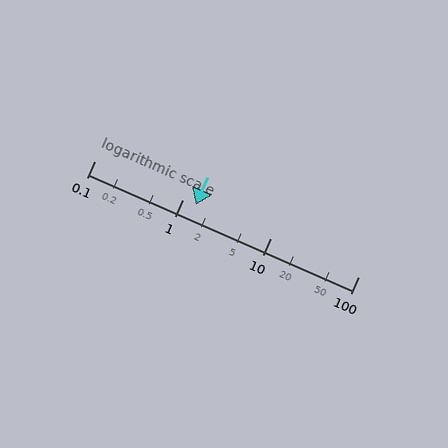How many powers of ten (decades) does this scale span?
The scale spans 3 decades, from 0.1 to 100.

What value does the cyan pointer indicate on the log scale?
The pointer indicates approximately 1.4.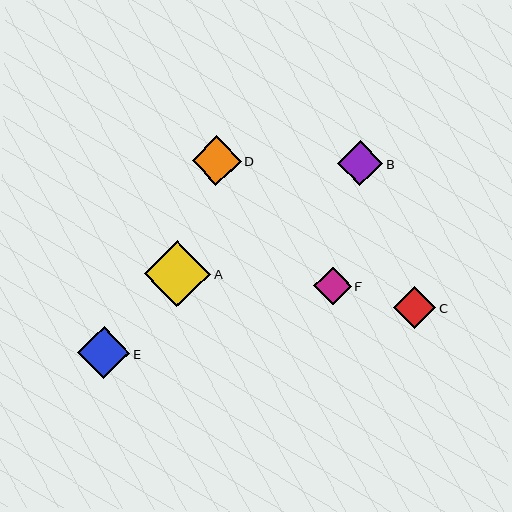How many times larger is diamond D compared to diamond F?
Diamond D is approximately 1.3 times the size of diamond F.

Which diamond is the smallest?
Diamond F is the smallest with a size of approximately 38 pixels.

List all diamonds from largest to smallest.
From largest to smallest: A, E, D, B, C, F.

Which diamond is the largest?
Diamond A is the largest with a size of approximately 66 pixels.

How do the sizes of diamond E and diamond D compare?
Diamond E and diamond D are approximately the same size.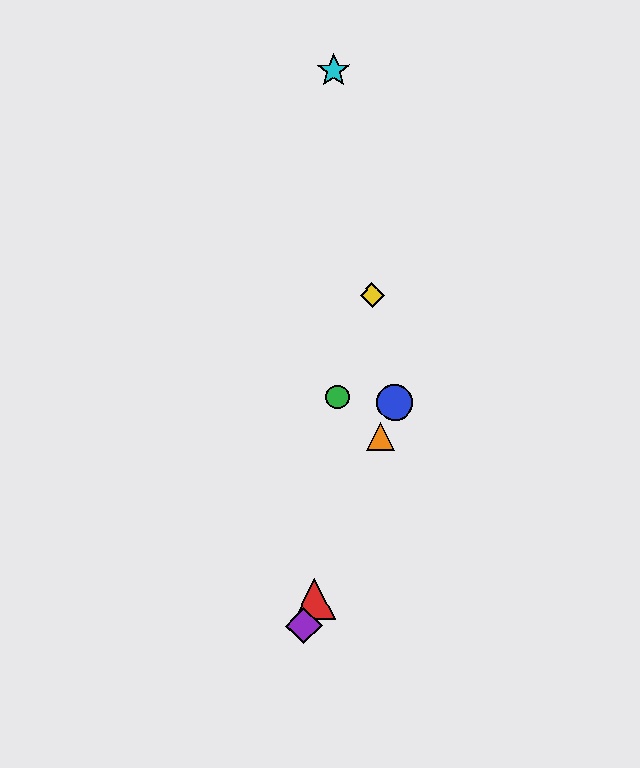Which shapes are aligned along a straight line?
The red triangle, the blue circle, the purple diamond, the orange triangle are aligned along a straight line.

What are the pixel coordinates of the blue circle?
The blue circle is at (395, 402).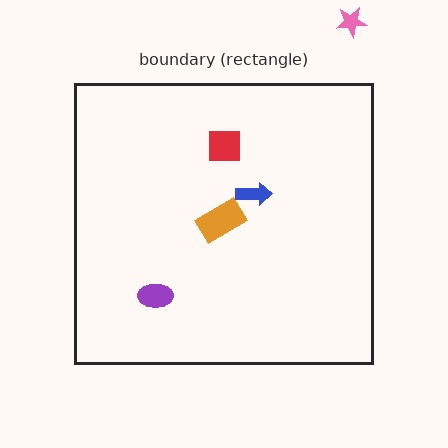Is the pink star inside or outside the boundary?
Outside.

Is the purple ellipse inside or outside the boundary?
Inside.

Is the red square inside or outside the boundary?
Inside.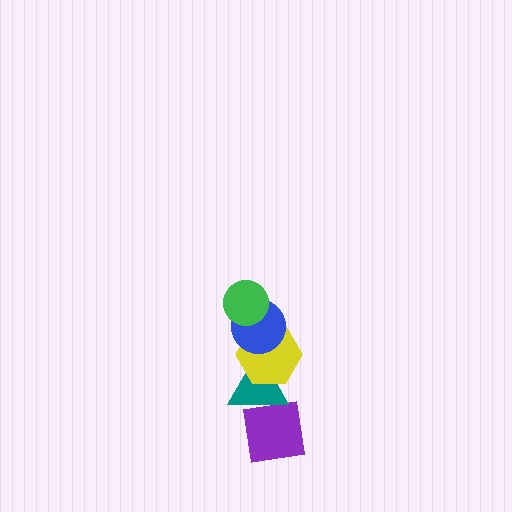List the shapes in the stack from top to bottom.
From top to bottom: the green circle, the blue circle, the yellow hexagon, the teal triangle, the purple square.